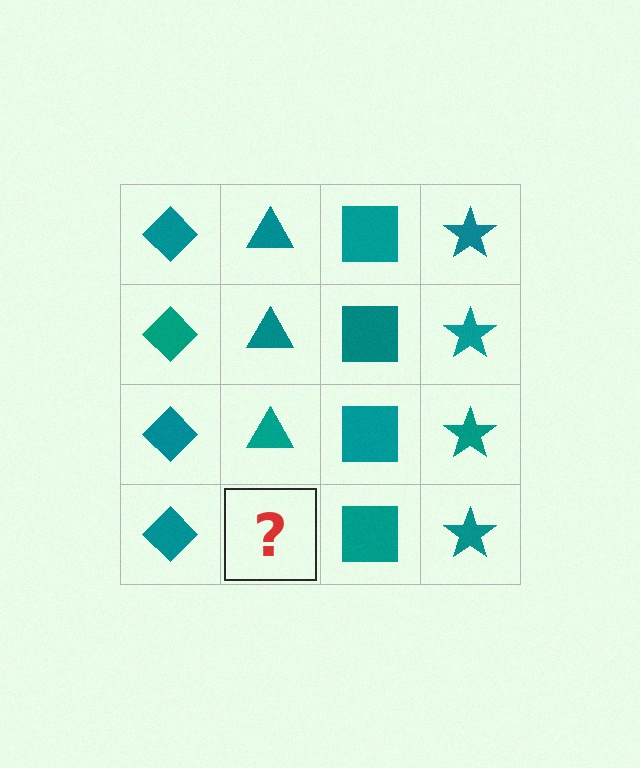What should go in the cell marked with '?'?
The missing cell should contain a teal triangle.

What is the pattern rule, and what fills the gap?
The rule is that each column has a consistent shape. The gap should be filled with a teal triangle.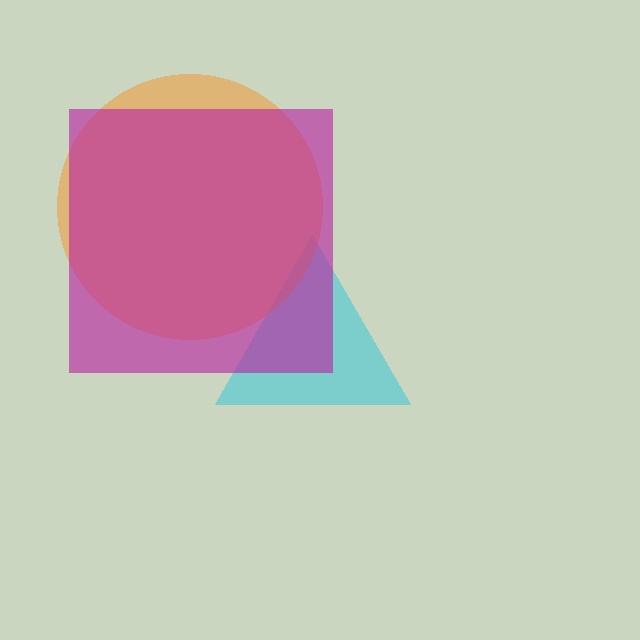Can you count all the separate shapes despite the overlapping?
Yes, there are 3 separate shapes.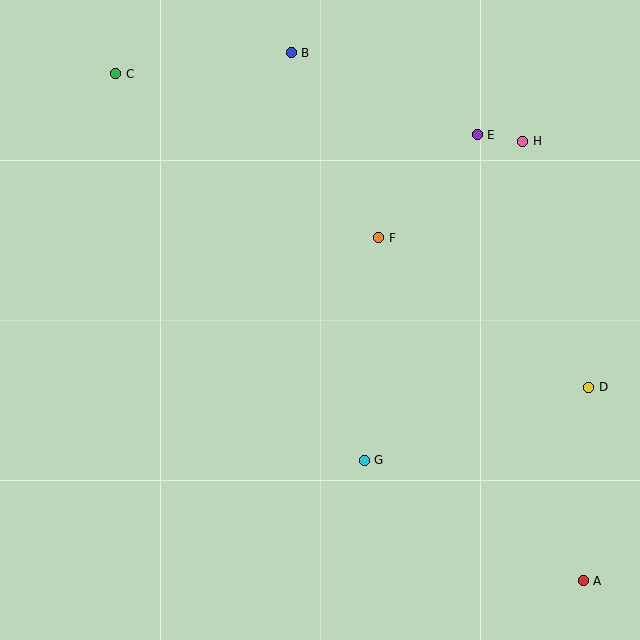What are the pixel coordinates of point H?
Point H is at (523, 141).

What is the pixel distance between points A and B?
The distance between A and B is 603 pixels.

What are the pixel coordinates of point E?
Point E is at (477, 135).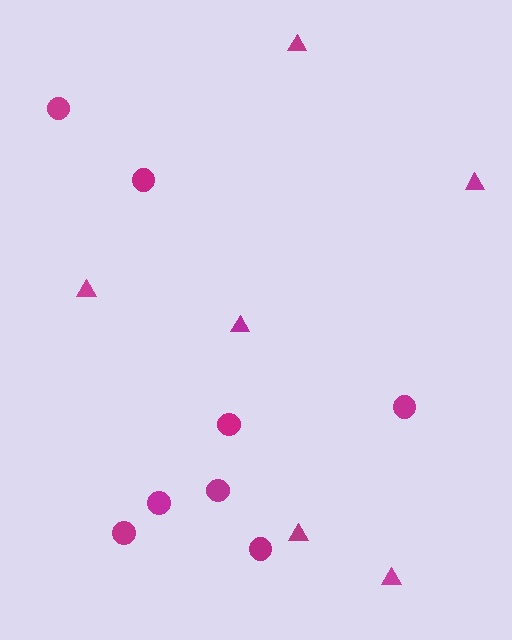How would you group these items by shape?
There are 2 groups: one group of circles (8) and one group of triangles (6).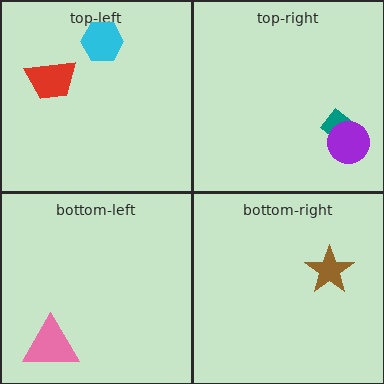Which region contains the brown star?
The bottom-right region.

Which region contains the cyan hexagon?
The top-left region.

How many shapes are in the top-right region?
2.